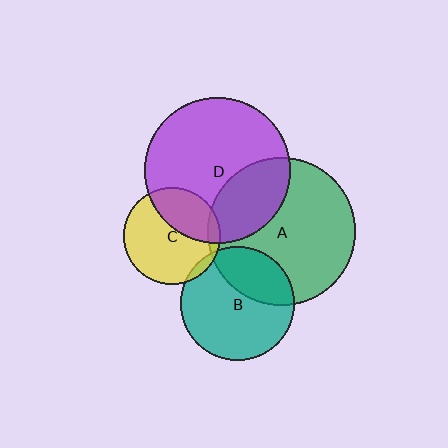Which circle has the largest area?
Circle A (green).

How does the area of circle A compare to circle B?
Approximately 1.7 times.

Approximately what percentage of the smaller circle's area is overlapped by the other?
Approximately 30%.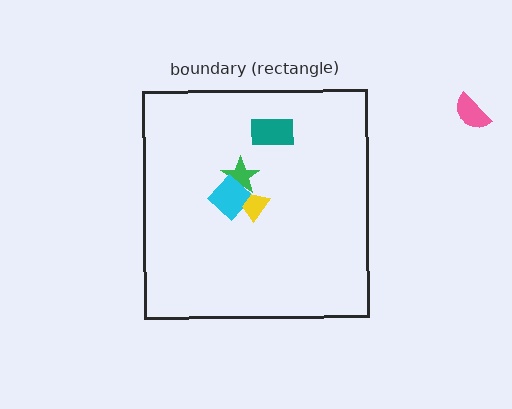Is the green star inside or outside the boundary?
Inside.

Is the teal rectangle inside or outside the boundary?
Inside.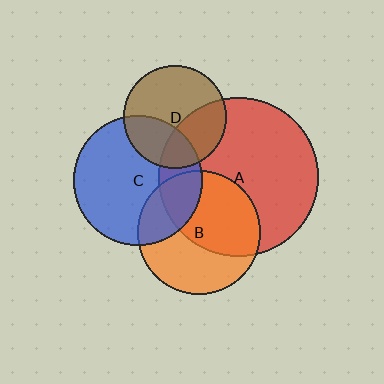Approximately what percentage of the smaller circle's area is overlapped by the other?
Approximately 35%.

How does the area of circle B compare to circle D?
Approximately 1.4 times.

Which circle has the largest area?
Circle A (red).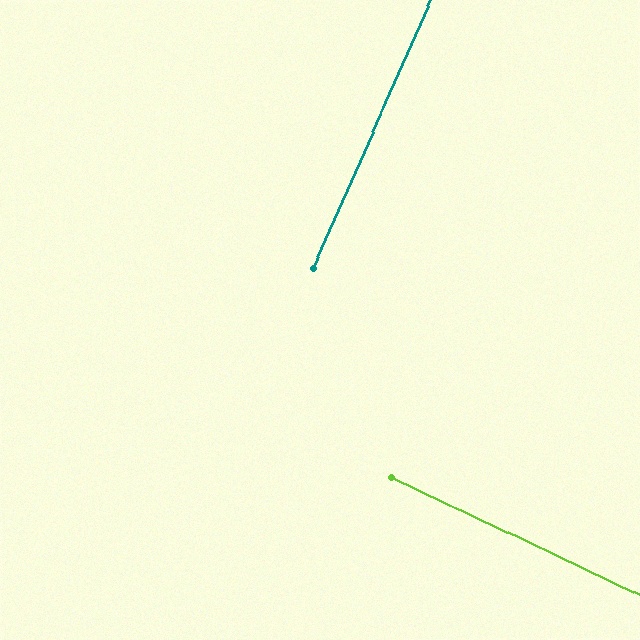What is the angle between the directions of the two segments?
Approximately 88 degrees.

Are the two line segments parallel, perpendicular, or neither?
Perpendicular — they meet at approximately 88°.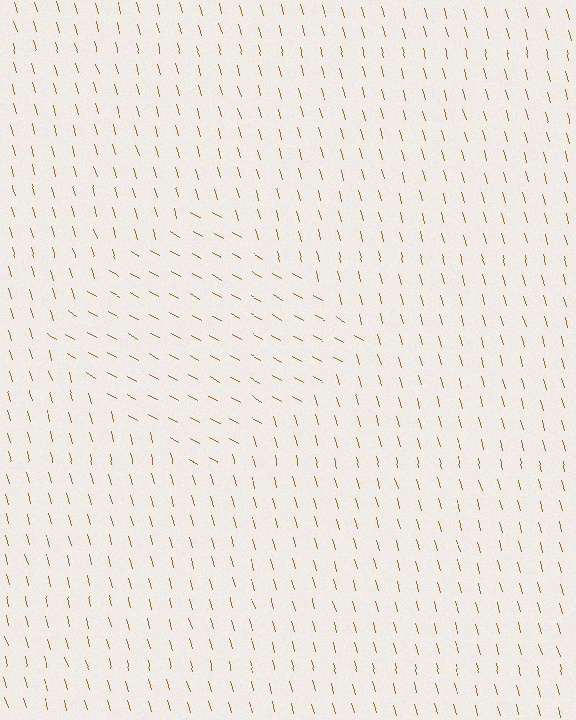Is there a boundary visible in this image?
Yes, there is a texture boundary formed by a change in line orientation.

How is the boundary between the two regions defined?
The boundary is defined purely by a change in line orientation (approximately 45 degrees difference). All lines are the same color and thickness.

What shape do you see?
I see a diamond.